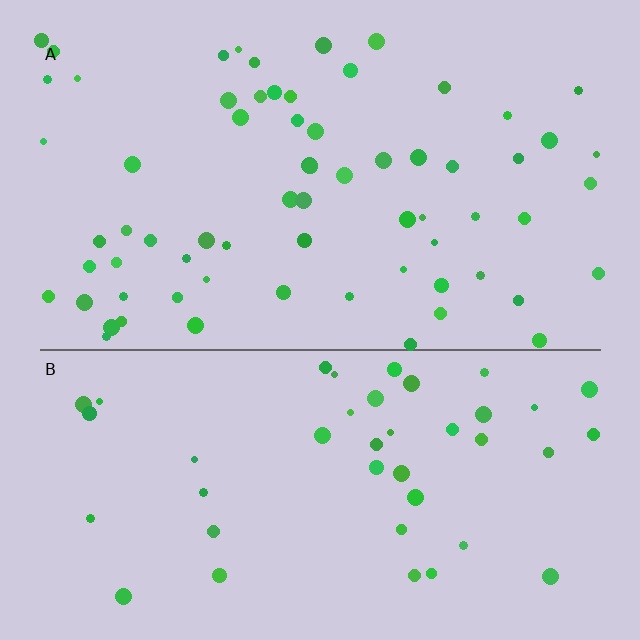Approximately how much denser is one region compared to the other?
Approximately 1.6× — region A over region B.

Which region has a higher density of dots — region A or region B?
A (the top).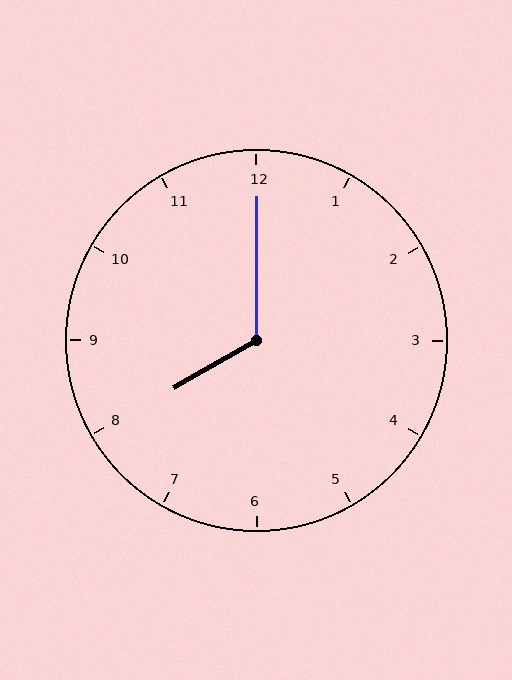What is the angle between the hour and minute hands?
Approximately 120 degrees.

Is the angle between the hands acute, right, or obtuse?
It is obtuse.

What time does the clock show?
8:00.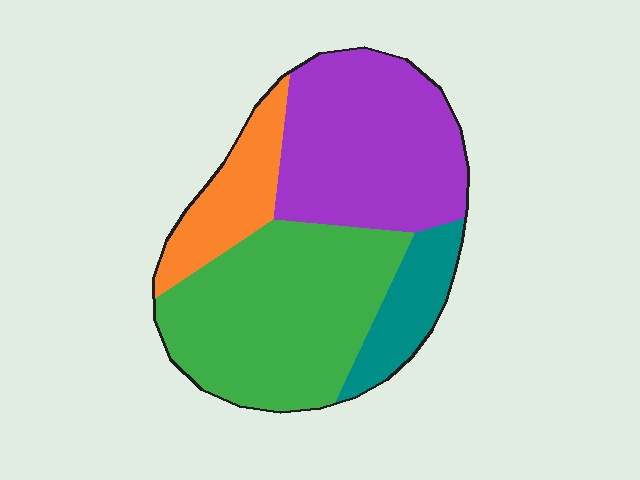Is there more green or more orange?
Green.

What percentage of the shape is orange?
Orange covers roughly 15% of the shape.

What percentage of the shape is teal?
Teal covers roughly 10% of the shape.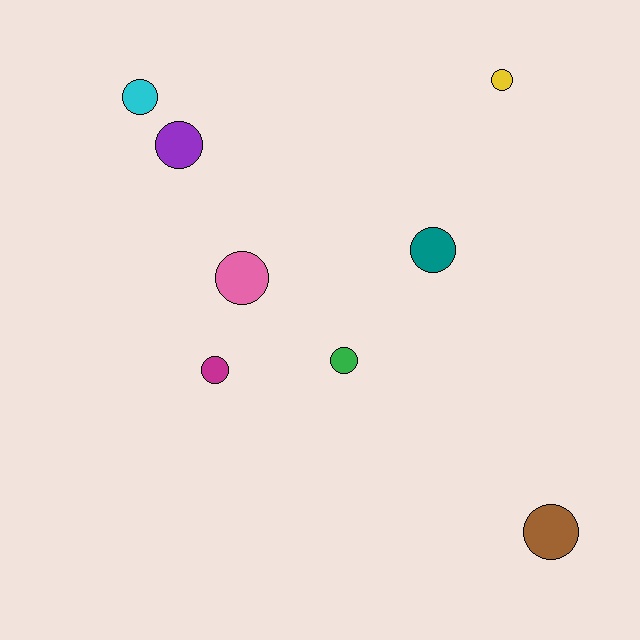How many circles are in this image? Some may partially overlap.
There are 8 circles.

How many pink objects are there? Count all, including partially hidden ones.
There is 1 pink object.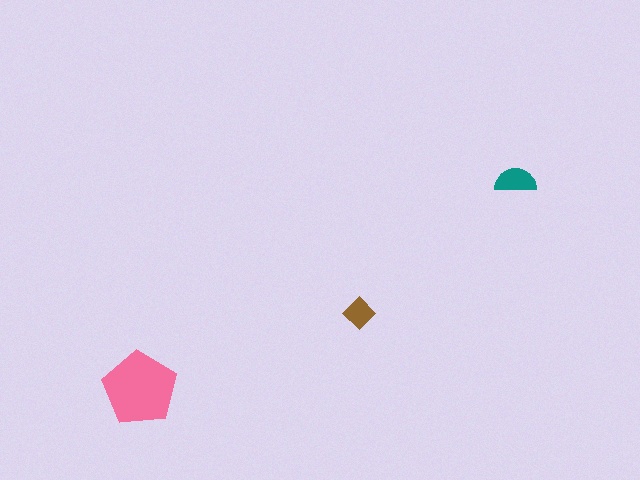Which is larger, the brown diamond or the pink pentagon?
The pink pentagon.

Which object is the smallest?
The brown diamond.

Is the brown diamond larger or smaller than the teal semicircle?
Smaller.